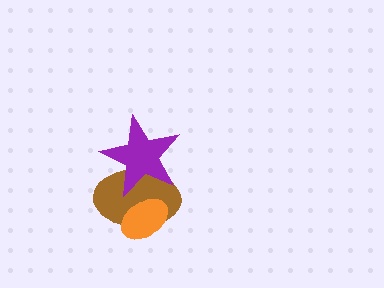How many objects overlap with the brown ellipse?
2 objects overlap with the brown ellipse.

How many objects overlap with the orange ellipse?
1 object overlaps with the orange ellipse.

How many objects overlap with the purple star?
1 object overlaps with the purple star.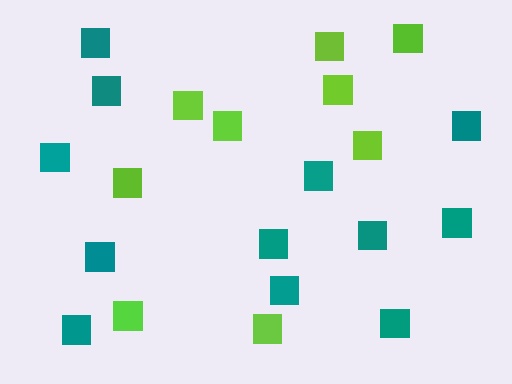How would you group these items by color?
There are 2 groups: one group of teal squares (12) and one group of lime squares (9).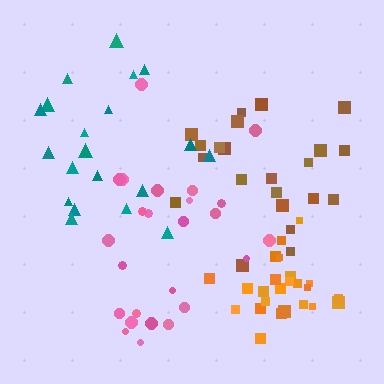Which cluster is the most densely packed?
Orange.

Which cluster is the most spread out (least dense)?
Teal.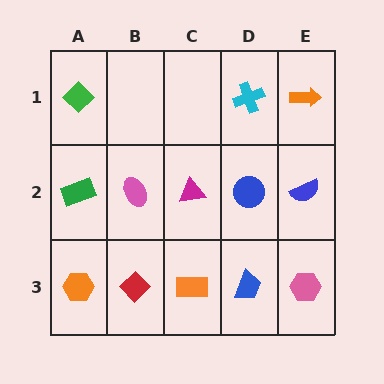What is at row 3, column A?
An orange hexagon.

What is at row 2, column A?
A green rectangle.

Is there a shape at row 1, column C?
No, that cell is empty.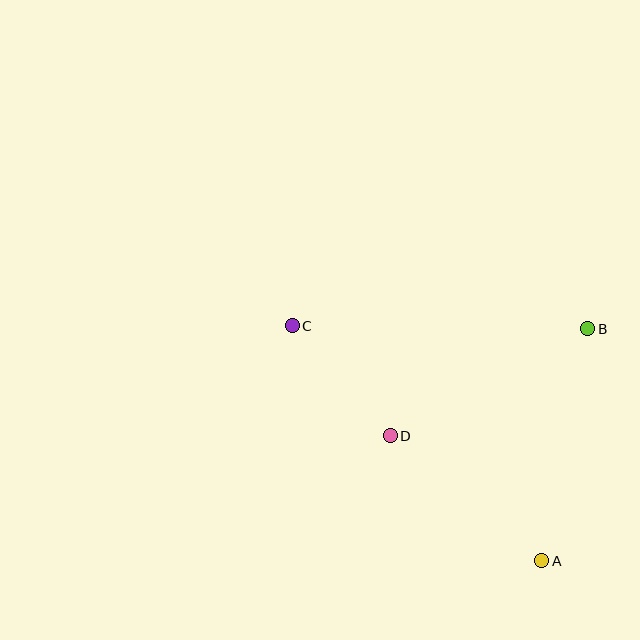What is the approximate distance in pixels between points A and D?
The distance between A and D is approximately 196 pixels.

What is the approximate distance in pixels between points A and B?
The distance between A and B is approximately 237 pixels.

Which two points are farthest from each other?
Points A and C are farthest from each other.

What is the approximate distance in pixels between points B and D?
The distance between B and D is approximately 224 pixels.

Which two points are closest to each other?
Points C and D are closest to each other.